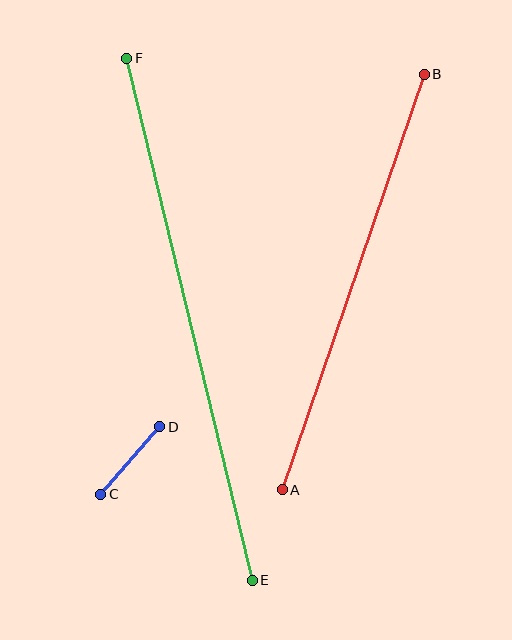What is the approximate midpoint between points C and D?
The midpoint is at approximately (130, 460) pixels.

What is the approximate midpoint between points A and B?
The midpoint is at approximately (353, 282) pixels.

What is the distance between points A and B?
The distance is approximately 439 pixels.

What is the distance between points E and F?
The distance is approximately 537 pixels.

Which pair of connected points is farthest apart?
Points E and F are farthest apart.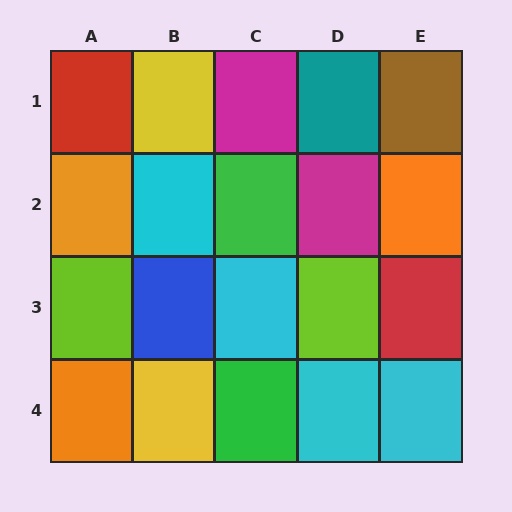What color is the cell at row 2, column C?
Green.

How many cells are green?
2 cells are green.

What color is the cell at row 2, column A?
Orange.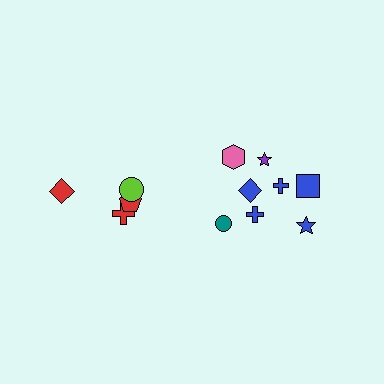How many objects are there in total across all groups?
There are 12 objects.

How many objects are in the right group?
There are 8 objects.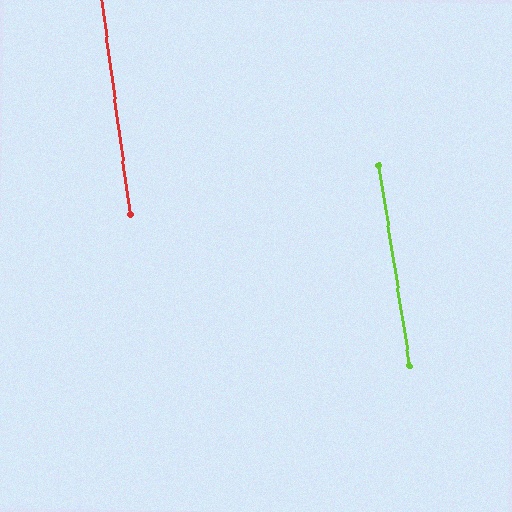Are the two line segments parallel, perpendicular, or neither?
Parallel — their directions differ by only 1.1°.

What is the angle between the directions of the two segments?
Approximately 1 degree.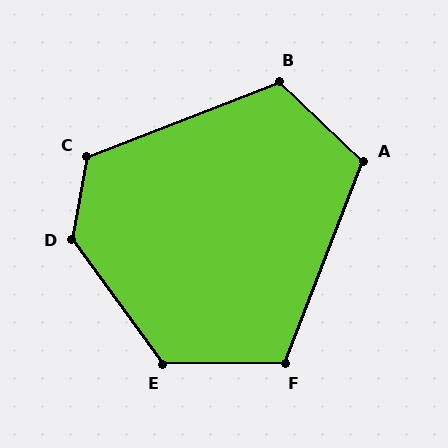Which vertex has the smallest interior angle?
F, at approximately 111 degrees.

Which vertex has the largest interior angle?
D, at approximately 134 degrees.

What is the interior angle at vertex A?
Approximately 113 degrees (obtuse).